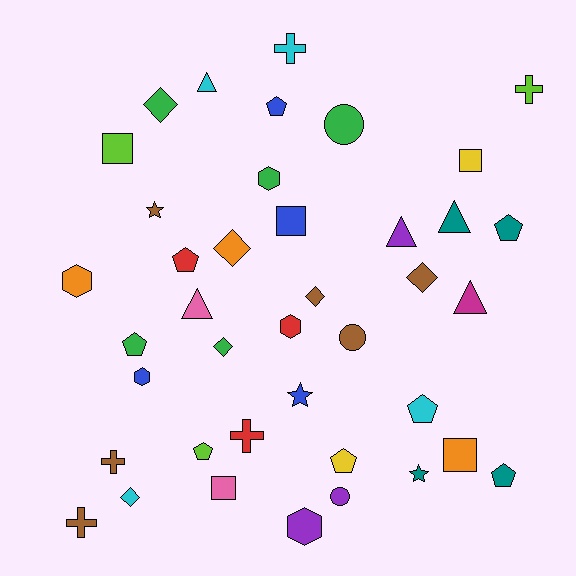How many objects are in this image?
There are 40 objects.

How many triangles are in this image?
There are 5 triangles.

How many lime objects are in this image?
There are 3 lime objects.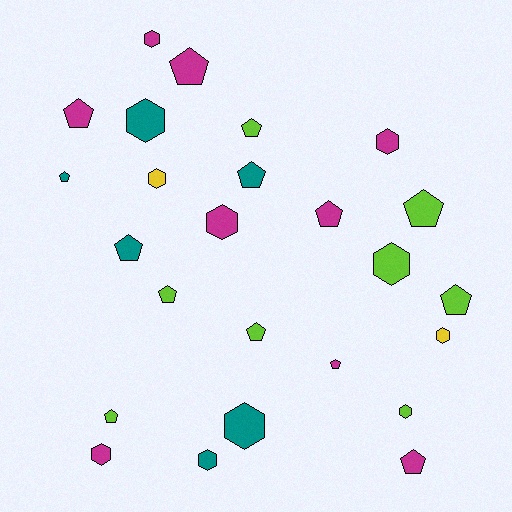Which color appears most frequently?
Magenta, with 9 objects.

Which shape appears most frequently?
Pentagon, with 14 objects.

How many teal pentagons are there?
There are 3 teal pentagons.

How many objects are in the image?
There are 25 objects.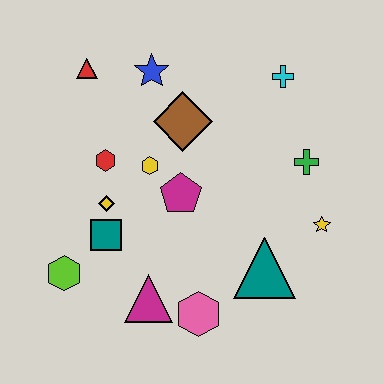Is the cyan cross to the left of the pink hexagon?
No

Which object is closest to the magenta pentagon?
The yellow hexagon is closest to the magenta pentagon.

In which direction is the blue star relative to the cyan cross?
The blue star is to the left of the cyan cross.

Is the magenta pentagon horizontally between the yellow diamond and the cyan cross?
Yes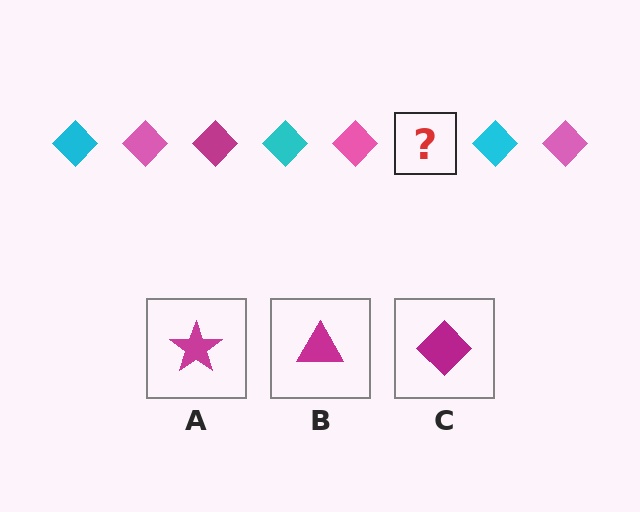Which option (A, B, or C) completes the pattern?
C.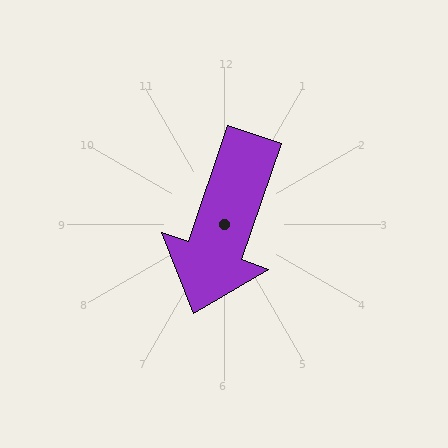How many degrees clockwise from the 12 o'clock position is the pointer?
Approximately 198 degrees.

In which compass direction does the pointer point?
South.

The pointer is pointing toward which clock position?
Roughly 7 o'clock.